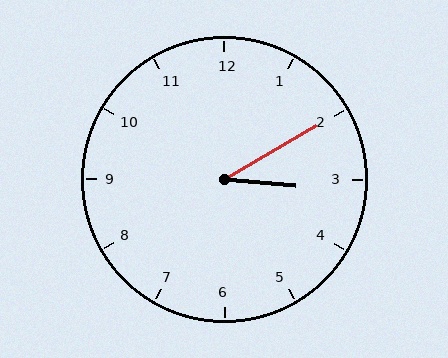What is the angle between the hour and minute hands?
Approximately 35 degrees.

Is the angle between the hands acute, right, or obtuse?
It is acute.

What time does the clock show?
3:10.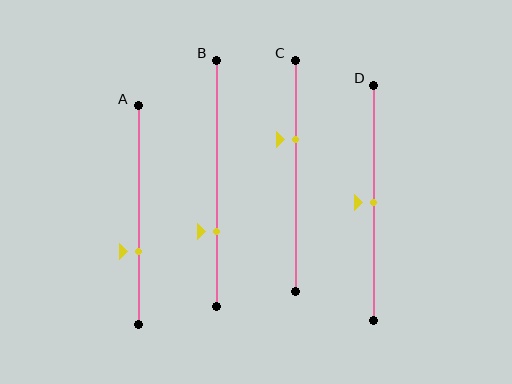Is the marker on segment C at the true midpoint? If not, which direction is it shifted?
No, the marker on segment C is shifted upward by about 16% of the segment length.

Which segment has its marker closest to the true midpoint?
Segment D has its marker closest to the true midpoint.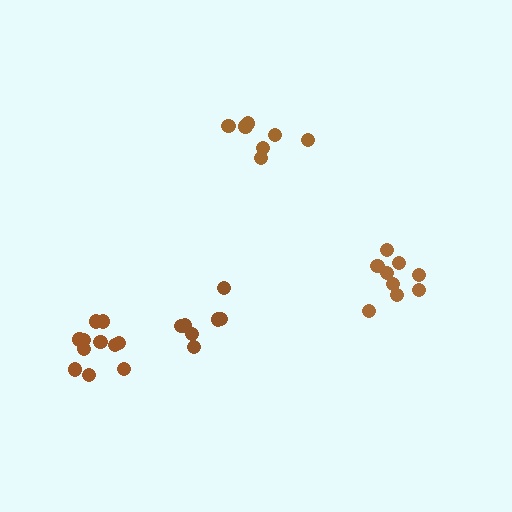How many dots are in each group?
Group 1: 7 dots, Group 2: 7 dots, Group 3: 11 dots, Group 4: 9 dots (34 total).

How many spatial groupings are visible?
There are 4 spatial groupings.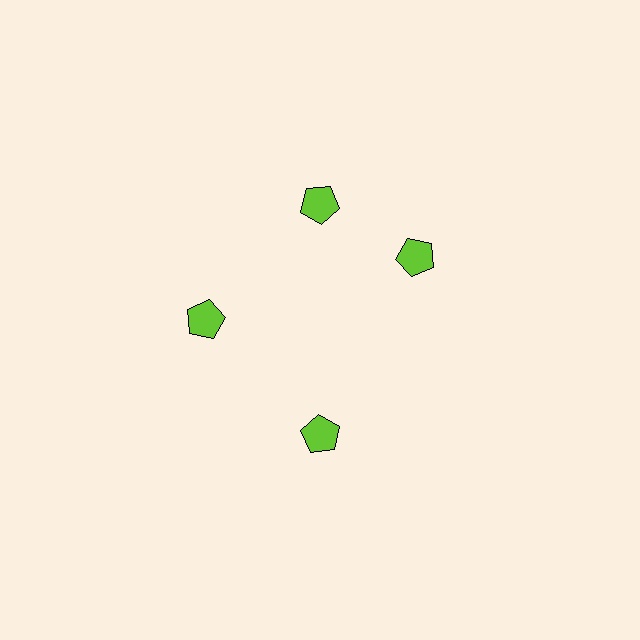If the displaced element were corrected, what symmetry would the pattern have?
It would have 4-fold rotational symmetry — the pattern would map onto itself every 90 degrees.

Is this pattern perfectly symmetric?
No. The 4 lime pentagons are arranged in a ring, but one element near the 3 o'clock position is rotated out of alignment along the ring, breaking the 4-fold rotational symmetry.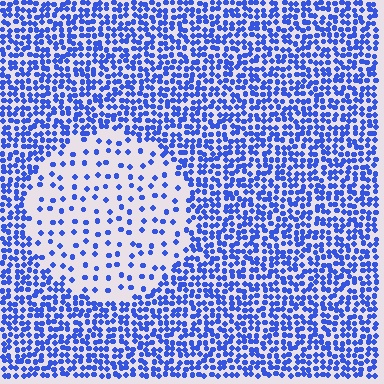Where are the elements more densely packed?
The elements are more densely packed outside the circle boundary.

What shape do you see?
I see a circle.